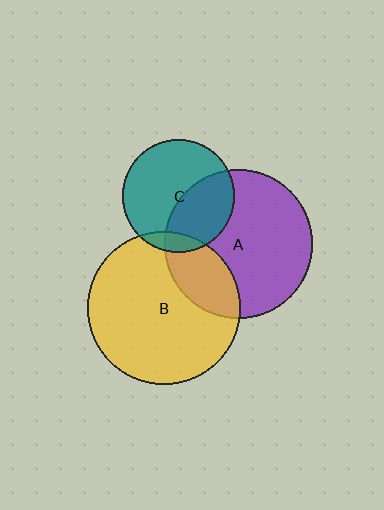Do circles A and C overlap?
Yes.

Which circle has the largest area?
Circle B (yellow).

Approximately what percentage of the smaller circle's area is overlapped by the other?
Approximately 40%.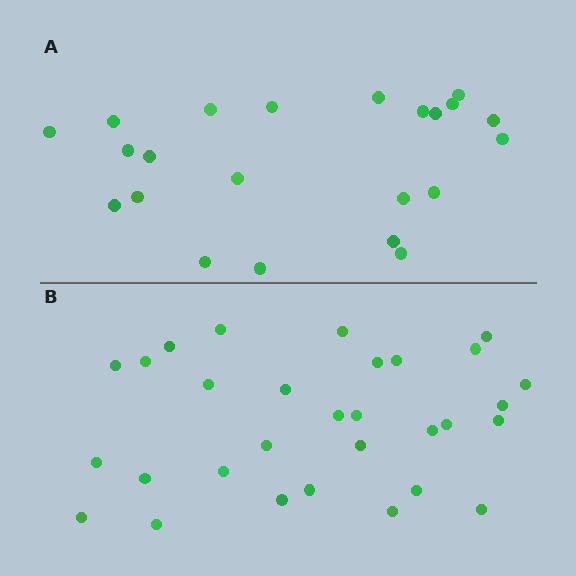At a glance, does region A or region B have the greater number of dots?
Region B (the bottom region) has more dots.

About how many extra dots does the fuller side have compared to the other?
Region B has roughly 8 or so more dots than region A.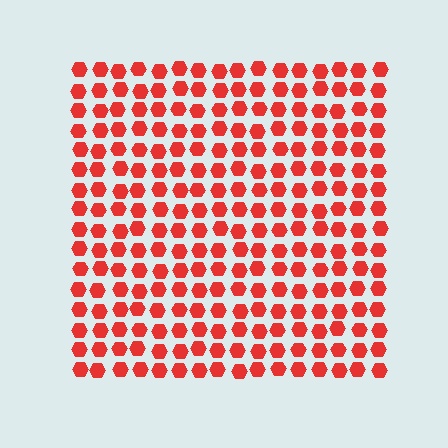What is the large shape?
The large shape is a square.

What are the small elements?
The small elements are hexagons.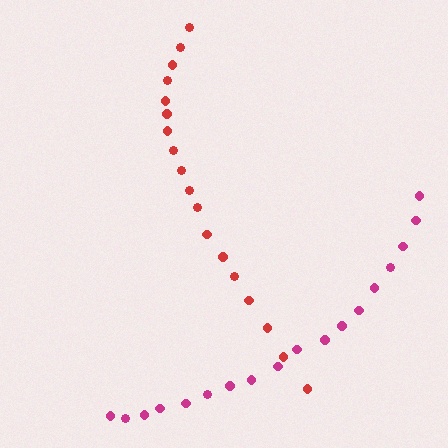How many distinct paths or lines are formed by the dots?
There are 2 distinct paths.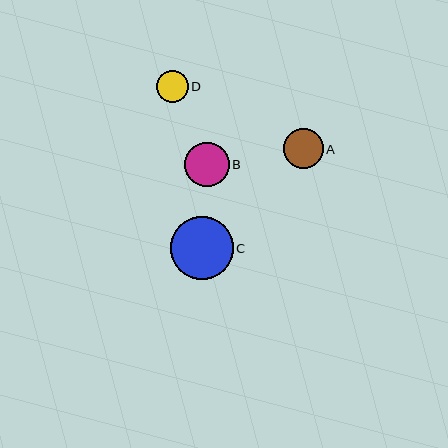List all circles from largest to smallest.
From largest to smallest: C, B, A, D.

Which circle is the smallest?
Circle D is the smallest with a size of approximately 31 pixels.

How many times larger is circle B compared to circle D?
Circle B is approximately 1.4 times the size of circle D.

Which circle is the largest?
Circle C is the largest with a size of approximately 63 pixels.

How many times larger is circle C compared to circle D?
Circle C is approximately 2.0 times the size of circle D.